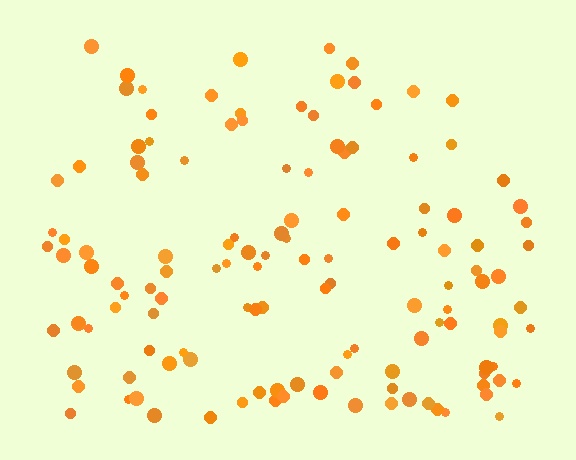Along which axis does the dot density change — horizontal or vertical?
Vertical.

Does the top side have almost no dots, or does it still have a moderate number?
Still a moderate number, just noticeably fewer than the bottom.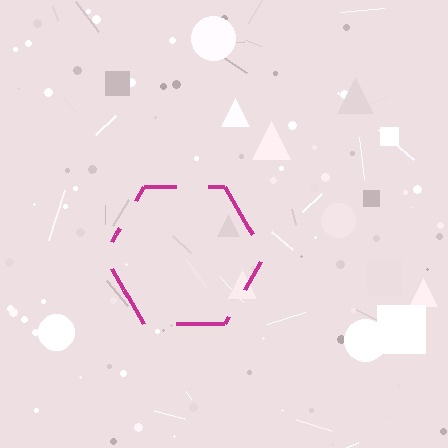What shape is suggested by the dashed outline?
The dashed outline suggests a hexagon.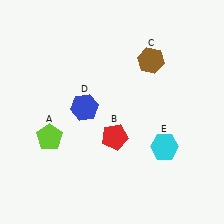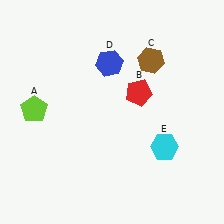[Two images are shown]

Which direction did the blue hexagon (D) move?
The blue hexagon (D) moved up.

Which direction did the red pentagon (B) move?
The red pentagon (B) moved up.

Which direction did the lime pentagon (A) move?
The lime pentagon (A) moved up.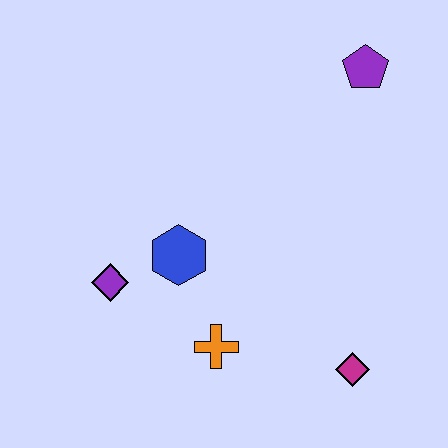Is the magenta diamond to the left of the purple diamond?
No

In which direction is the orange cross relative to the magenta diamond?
The orange cross is to the left of the magenta diamond.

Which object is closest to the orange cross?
The blue hexagon is closest to the orange cross.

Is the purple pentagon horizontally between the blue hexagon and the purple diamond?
No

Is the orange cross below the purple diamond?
Yes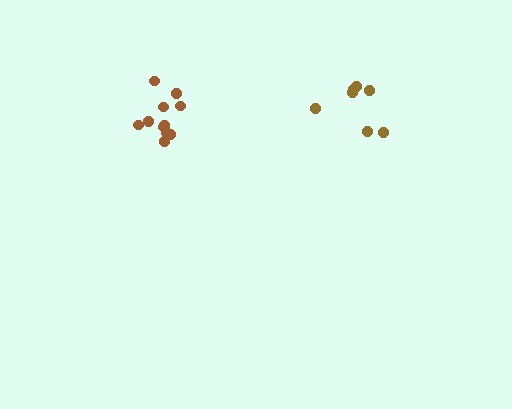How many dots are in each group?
Group 1: 12 dots, Group 2: 7 dots (19 total).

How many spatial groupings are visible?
There are 2 spatial groupings.